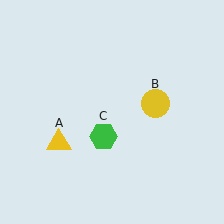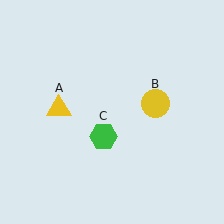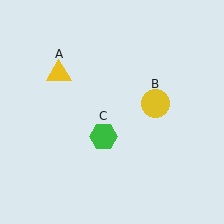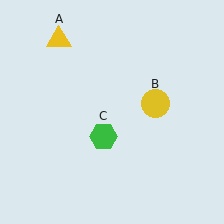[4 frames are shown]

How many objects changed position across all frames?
1 object changed position: yellow triangle (object A).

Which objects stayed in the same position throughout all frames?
Yellow circle (object B) and green hexagon (object C) remained stationary.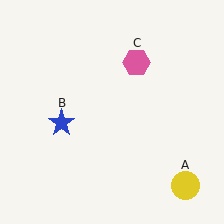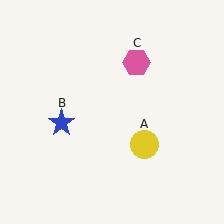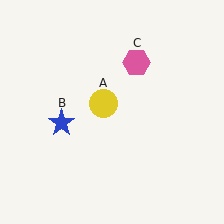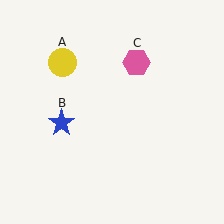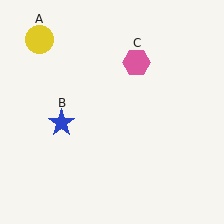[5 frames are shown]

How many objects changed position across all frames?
1 object changed position: yellow circle (object A).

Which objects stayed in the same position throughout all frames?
Blue star (object B) and pink hexagon (object C) remained stationary.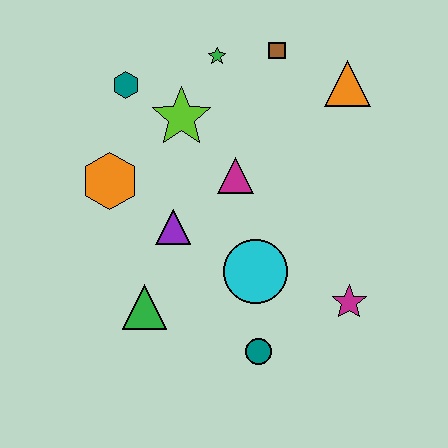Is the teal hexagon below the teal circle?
No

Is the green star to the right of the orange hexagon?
Yes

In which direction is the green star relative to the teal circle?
The green star is above the teal circle.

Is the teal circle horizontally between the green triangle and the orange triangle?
Yes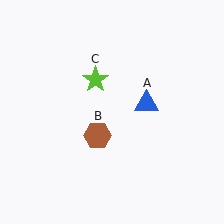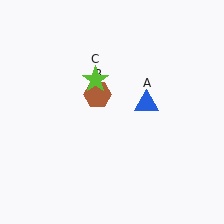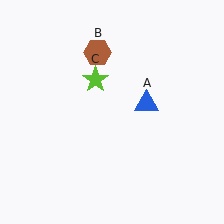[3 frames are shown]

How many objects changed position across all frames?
1 object changed position: brown hexagon (object B).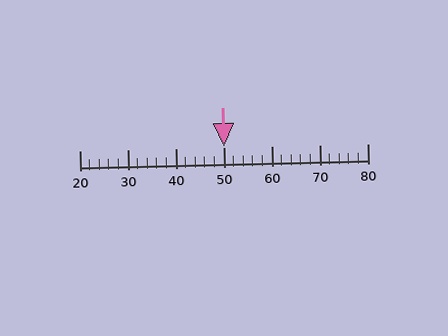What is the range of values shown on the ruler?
The ruler shows values from 20 to 80.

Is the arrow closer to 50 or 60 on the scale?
The arrow is closer to 50.